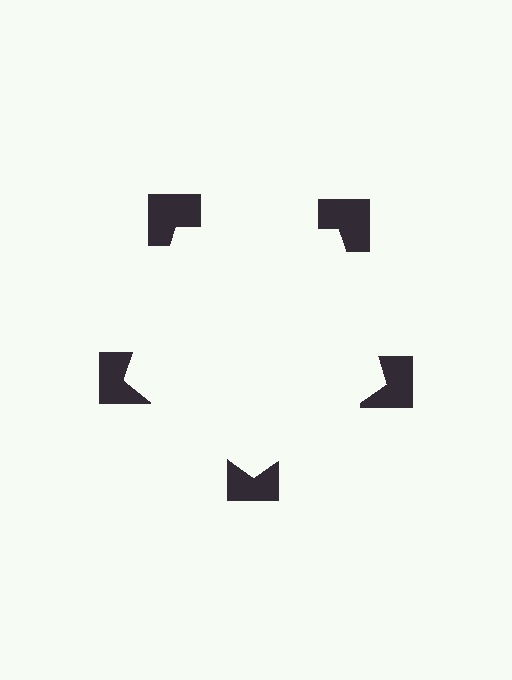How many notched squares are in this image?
There are 5 — one at each vertex of the illusory pentagon.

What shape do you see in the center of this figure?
An illusory pentagon — its edges are inferred from the aligned wedge cuts in the notched squares, not physically drawn.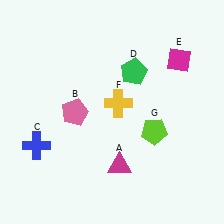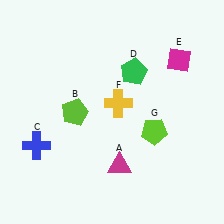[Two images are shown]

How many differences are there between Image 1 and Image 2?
There is 1 difference between the two images.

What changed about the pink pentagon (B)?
In Image 1, B is pink. In Image 2, it changed to lime.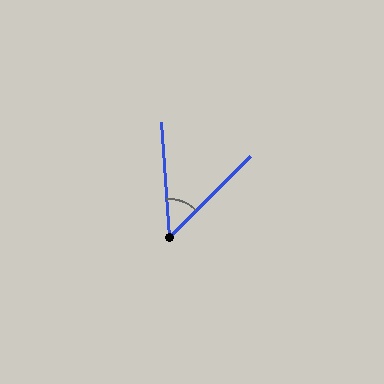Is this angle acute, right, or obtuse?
It is acute.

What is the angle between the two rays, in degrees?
Approximately 49 degrees.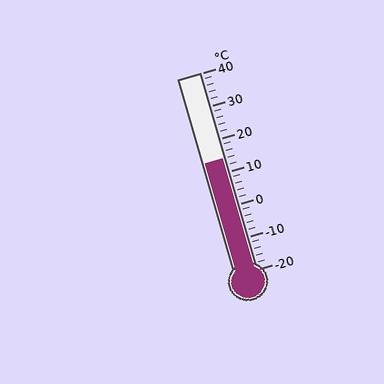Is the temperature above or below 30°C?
The temperature is below 30°C.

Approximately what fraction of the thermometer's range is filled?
The thermometer is filled to approximately 55% of its range.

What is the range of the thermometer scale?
The thermometer scale ranges from -20°C to 40°C.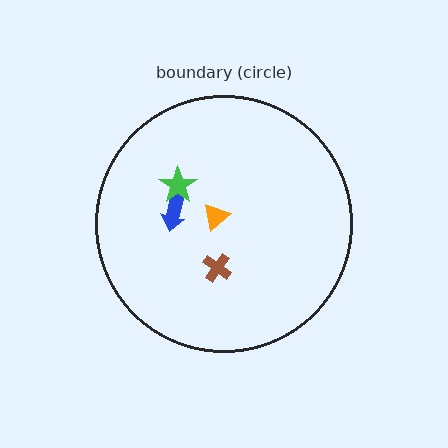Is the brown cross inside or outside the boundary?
Inside.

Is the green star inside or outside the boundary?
Inside.